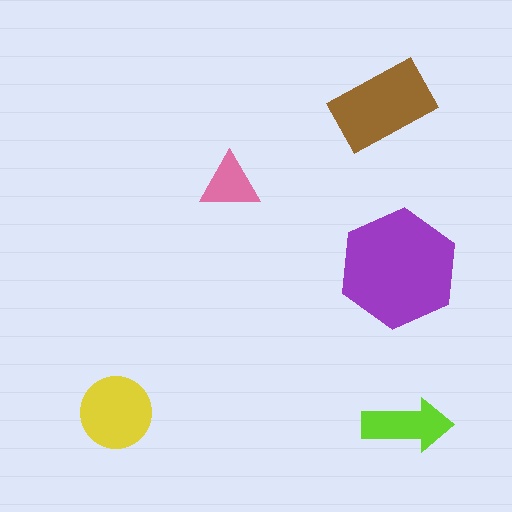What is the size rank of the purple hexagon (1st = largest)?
1st.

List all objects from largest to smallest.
The purple hexagon, the brown rectangle, the yellow circle, the lime arrow, the pink triangle.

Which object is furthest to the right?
The lime arrow is rightmost.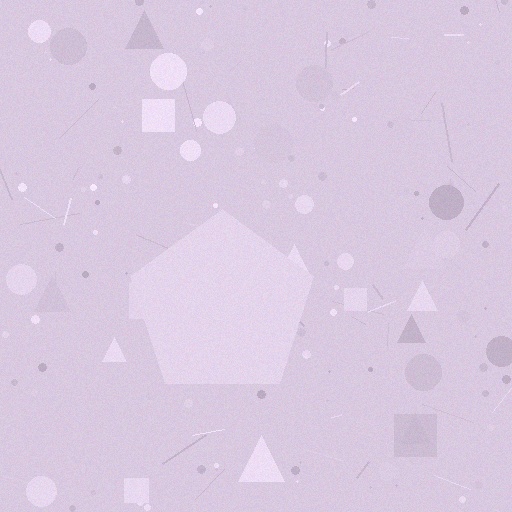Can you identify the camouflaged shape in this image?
The camouflaged shape is a pentagon.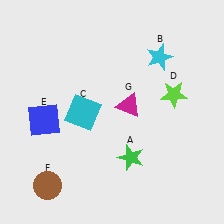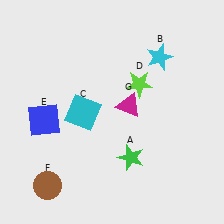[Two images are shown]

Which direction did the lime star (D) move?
The lime star (D) moved left.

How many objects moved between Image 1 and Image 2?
1 object moved between the two images.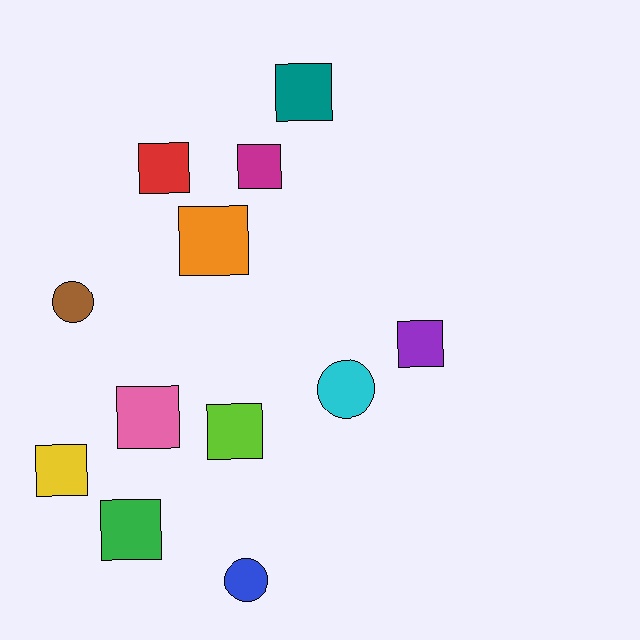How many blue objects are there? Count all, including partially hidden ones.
There is 1 blue object.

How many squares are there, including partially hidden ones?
There are 9 squares.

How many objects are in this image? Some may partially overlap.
There are 12 objects.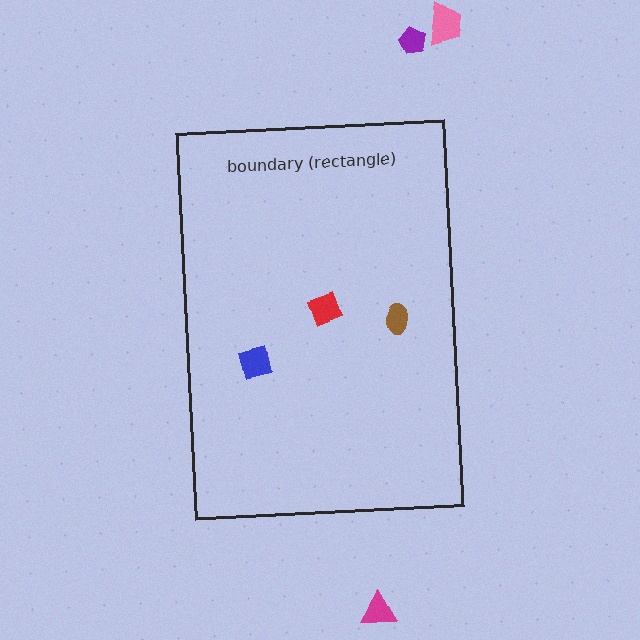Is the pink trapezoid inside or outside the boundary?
Outside.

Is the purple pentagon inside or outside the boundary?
Outside.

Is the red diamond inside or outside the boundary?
Inside.